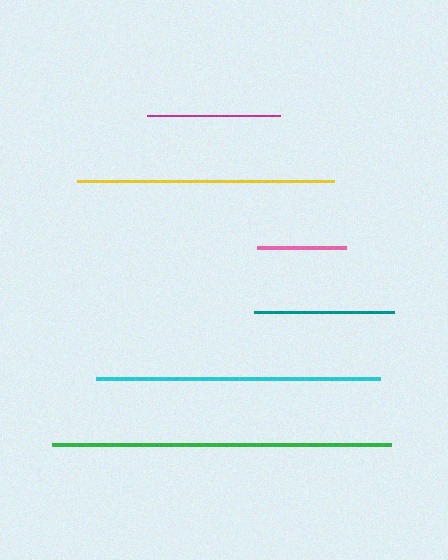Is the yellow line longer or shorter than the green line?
The green line is longer than the yellow line.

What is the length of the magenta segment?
The magenta segment is approximately 133 pixels long.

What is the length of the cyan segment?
The cyan segment is approximately 284 pixels long.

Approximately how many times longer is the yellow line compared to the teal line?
The yellow line is approximately 1.8 times the length of the teal line.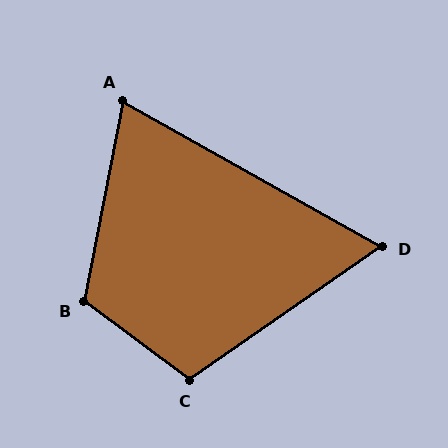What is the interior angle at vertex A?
Approximately 71 degrees (acute).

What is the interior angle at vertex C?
Approximately 109 degrees (obtuse).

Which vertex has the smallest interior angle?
D, at approximately 64 degrees.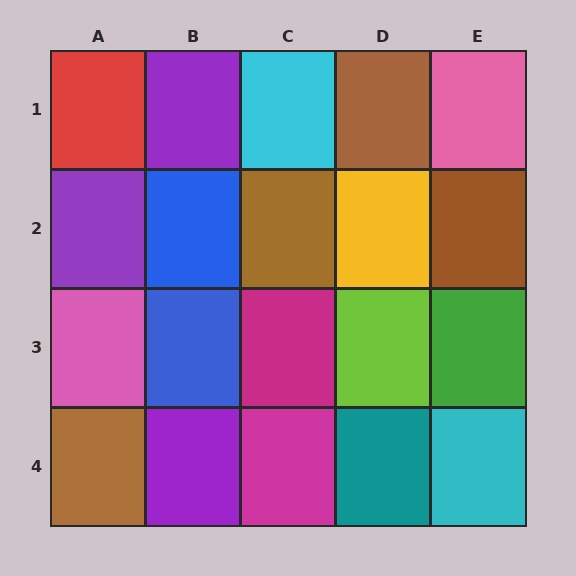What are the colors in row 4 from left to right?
Brown, purple, magenta, teal, cyan.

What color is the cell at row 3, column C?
Magenta.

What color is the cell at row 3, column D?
Lime.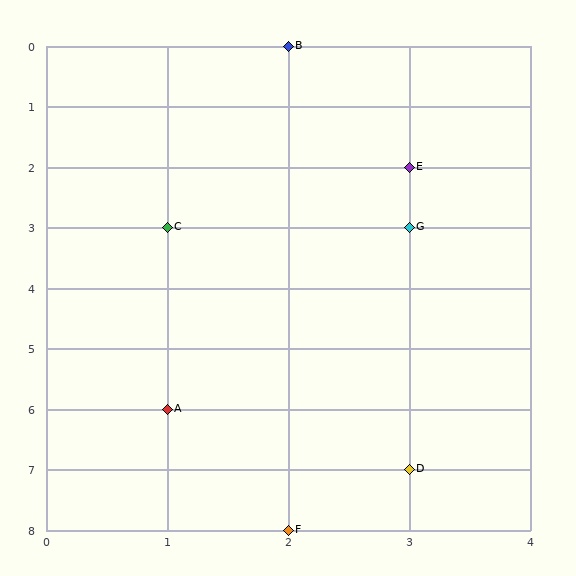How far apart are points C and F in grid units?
Points C and F are 1 column and 5 rows apart (about 5.1 grid units diagonally).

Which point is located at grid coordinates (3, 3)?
Point G is at (3, 3).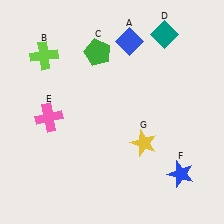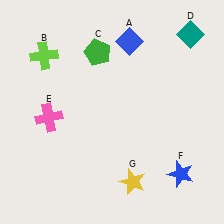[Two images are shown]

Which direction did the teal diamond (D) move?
The teal diamond (D) moved right.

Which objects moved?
The objects that moved are: the teal diamond (D), the yellow star (G).